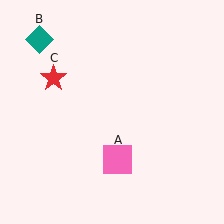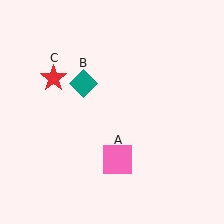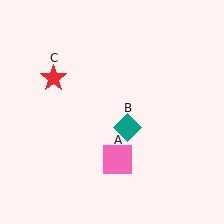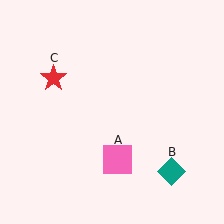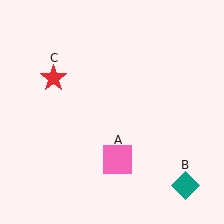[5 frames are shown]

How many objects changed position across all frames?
1 object changed position: teal diamond (object B).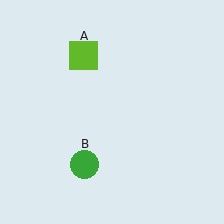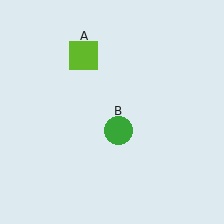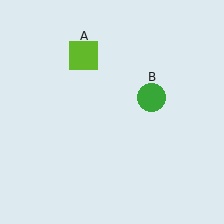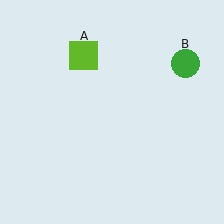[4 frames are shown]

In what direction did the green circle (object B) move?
The green circle (object B) moved up and to the right.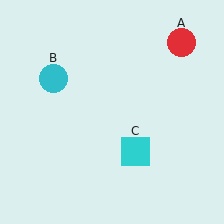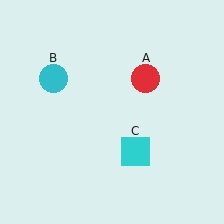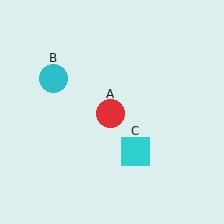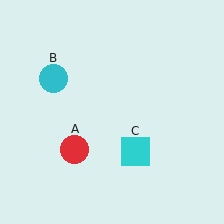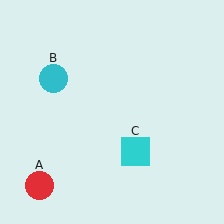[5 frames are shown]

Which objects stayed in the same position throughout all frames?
Cyan circle (object B) and cyan square (object C) remained stationary.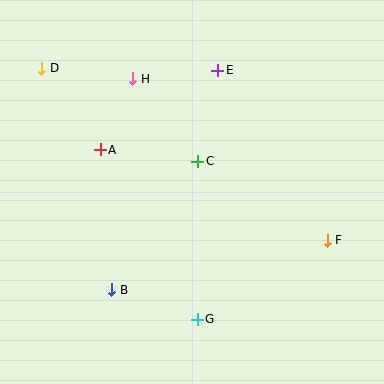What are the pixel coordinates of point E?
Point E is at (218, 70).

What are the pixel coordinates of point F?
Point F is at (327, 240).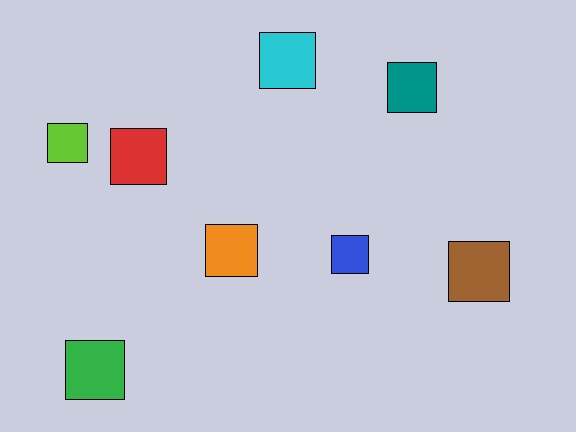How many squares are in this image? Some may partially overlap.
There are 8 squares.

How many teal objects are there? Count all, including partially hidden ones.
There is 1 teal object.